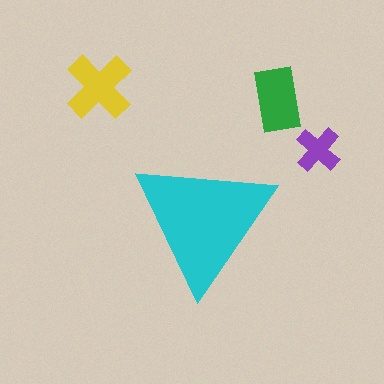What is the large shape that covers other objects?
A cyan triangle.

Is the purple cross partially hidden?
No, the purple cross is fully visible.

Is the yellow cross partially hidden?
No, the yellow cross is fully visible.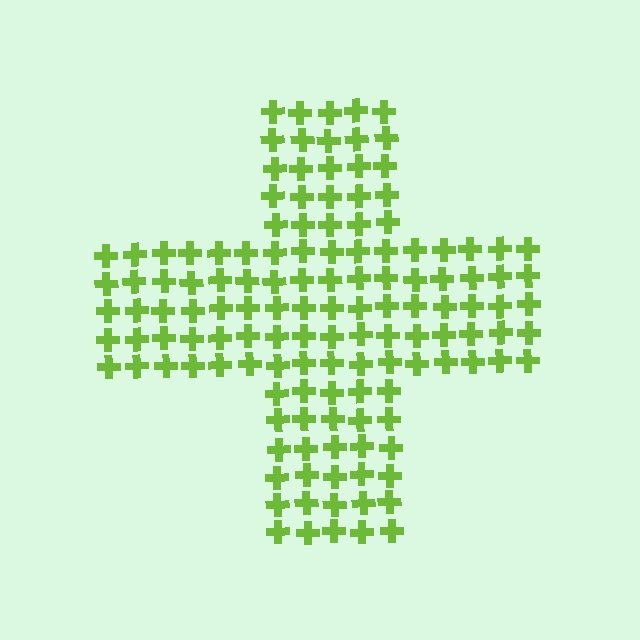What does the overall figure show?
The overall figure shows a cross.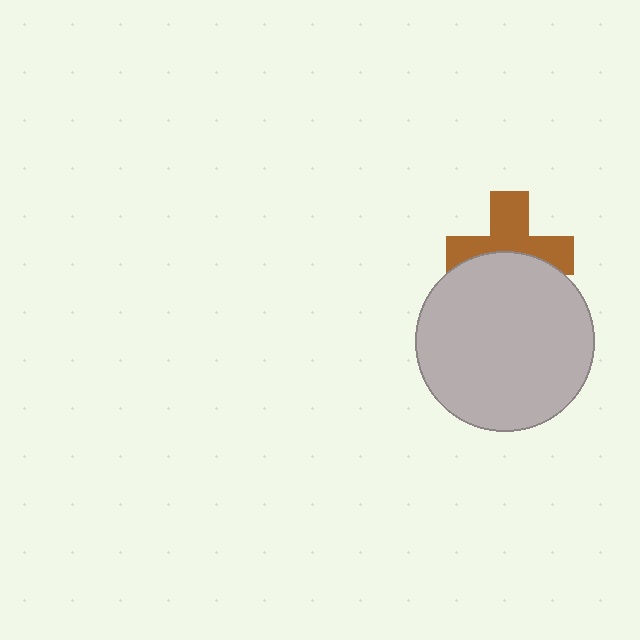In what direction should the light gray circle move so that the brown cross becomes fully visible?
The light gray circle should move down. That is the shortest direction to clear the overlap and leave the brown cross fully visible.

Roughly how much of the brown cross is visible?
About half of it is visible (roughly 56%).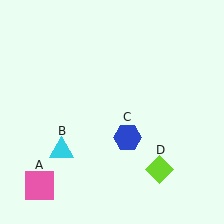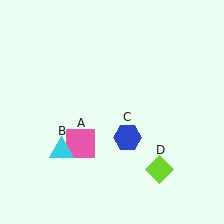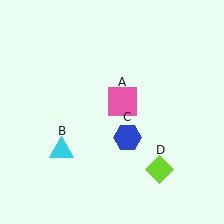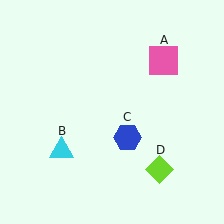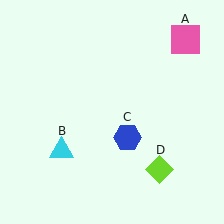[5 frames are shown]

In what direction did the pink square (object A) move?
The pink square (object A) moved up and to the right.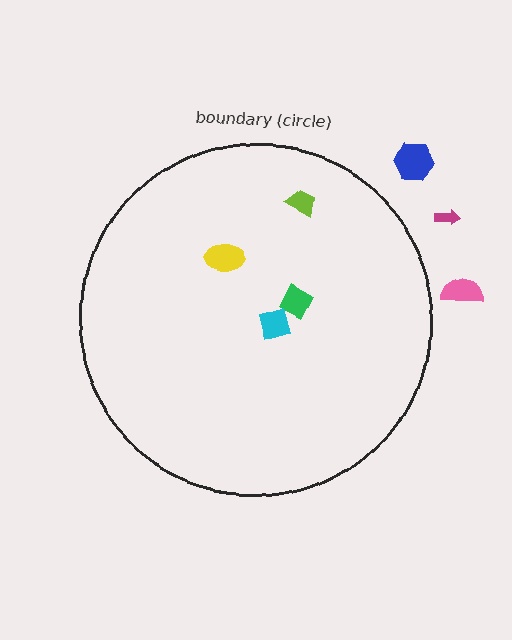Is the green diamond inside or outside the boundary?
Inside.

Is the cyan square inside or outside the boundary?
Inside.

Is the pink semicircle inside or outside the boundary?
Outside.